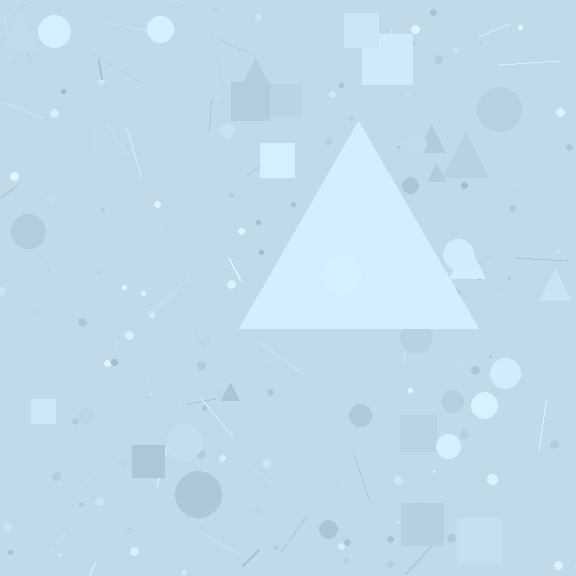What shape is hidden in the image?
A triangle is hidden in the image.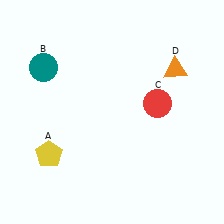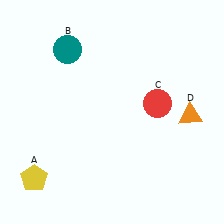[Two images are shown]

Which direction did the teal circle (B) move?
The teal circle (B) moved right.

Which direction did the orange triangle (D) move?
The orange triangle (D) moved down.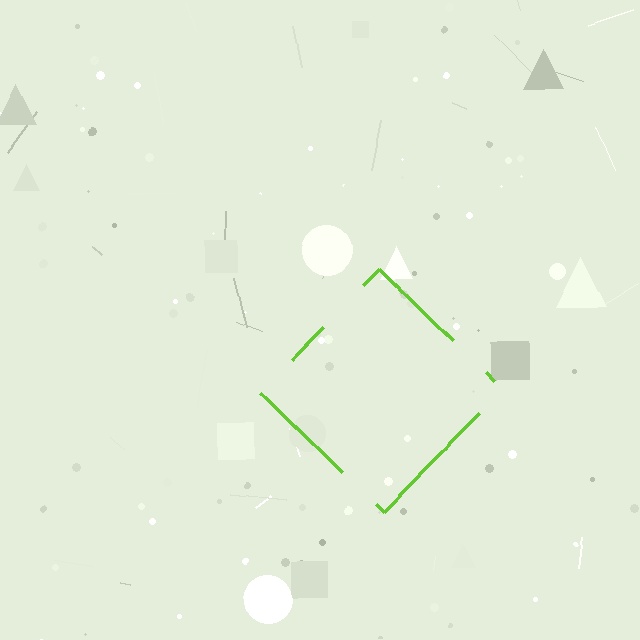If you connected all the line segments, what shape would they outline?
They would outline a diamond.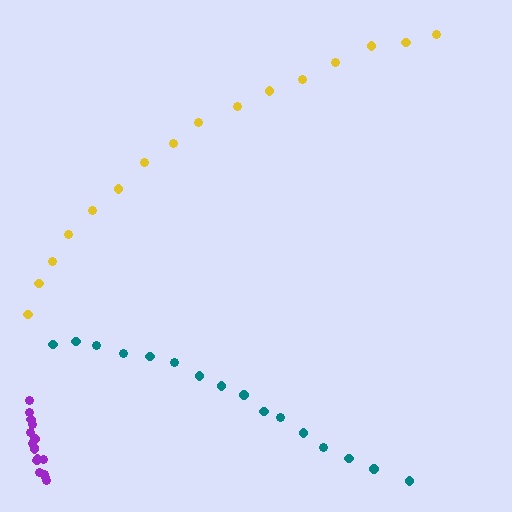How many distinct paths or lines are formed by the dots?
There are 3 distinct paths.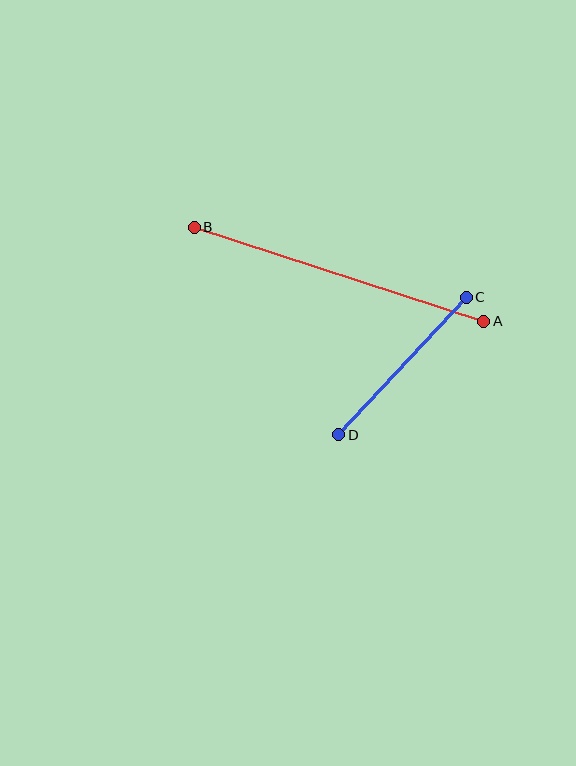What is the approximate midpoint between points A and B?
The midpoint is at approximately (339, 274) pixels.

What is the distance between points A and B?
The distance is approximately 304 pixels.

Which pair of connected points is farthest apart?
Points A and B are farthest apart.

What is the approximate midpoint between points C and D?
The midpoint is at approximately (403, 366) pixels.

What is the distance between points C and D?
The distance is approximately 187 pixels.